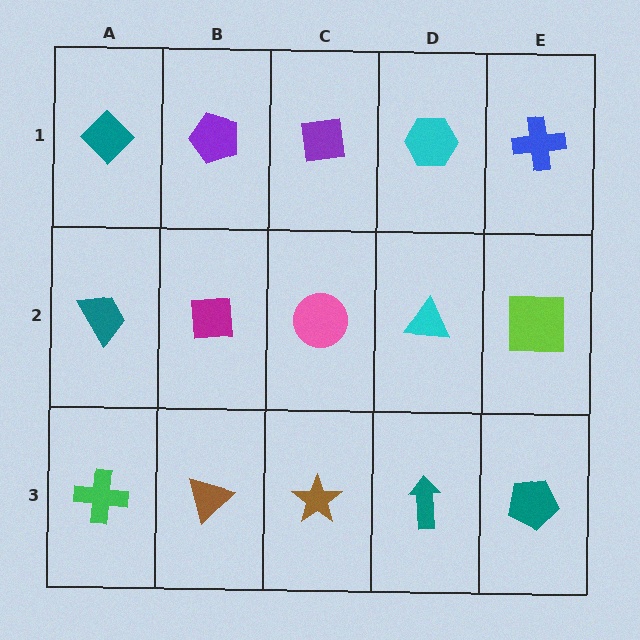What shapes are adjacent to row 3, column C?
A pink circle (row 2, column C), a brown triangle (row 3, column B), a teal arrow (row 3, column D).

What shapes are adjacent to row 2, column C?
A purple square (row 1, column C), a brown star (row 3, column C), a magenta square (row 2, column B), a cyan triangle (row 2, column D).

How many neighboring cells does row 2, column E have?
3.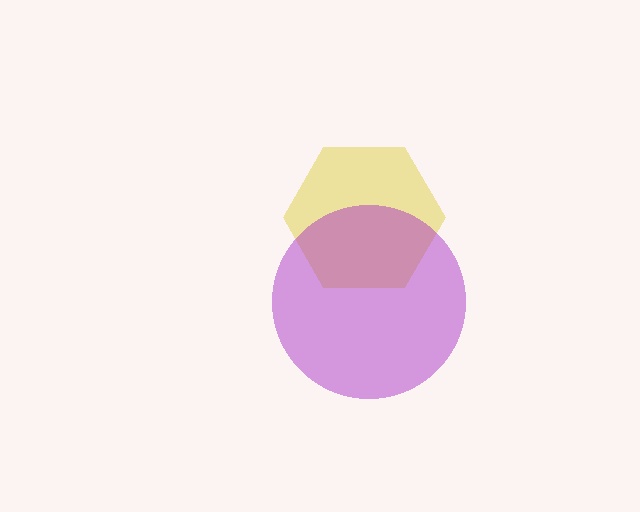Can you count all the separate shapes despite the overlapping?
Yes, there are 2 separate shapes.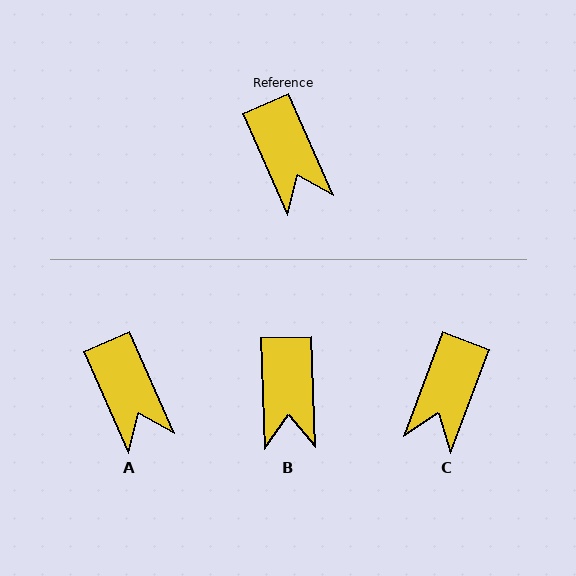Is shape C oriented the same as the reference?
No, it is off by about 45 degrees.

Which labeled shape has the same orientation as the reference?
A.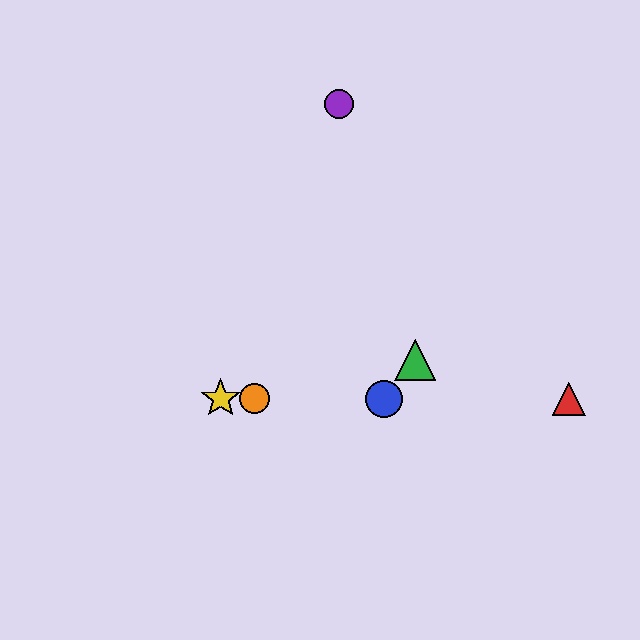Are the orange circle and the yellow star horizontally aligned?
Yes, both are at y≈399.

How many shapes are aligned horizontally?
4 shapes (the red triangle, the blue circle, the yellow star, the orange circle) are aligned horizontally.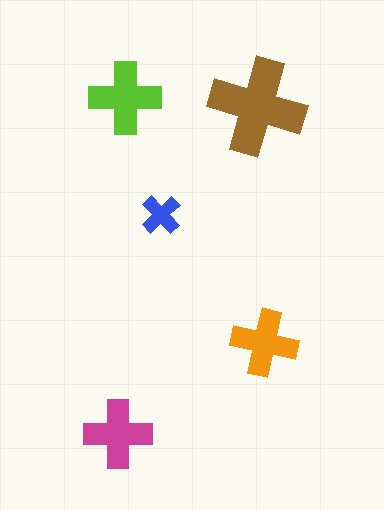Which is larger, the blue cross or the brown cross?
The brown one.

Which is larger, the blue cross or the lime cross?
The lime one.